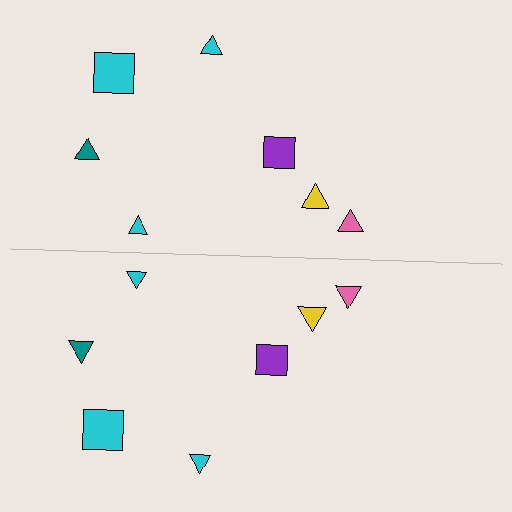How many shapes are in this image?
There are 14 shapes in this image.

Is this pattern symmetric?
Yes, this pattern has bilateral (reflection) symmetry.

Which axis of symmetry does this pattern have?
The pattern has a horizontal axis of symmetry running through the center of the image.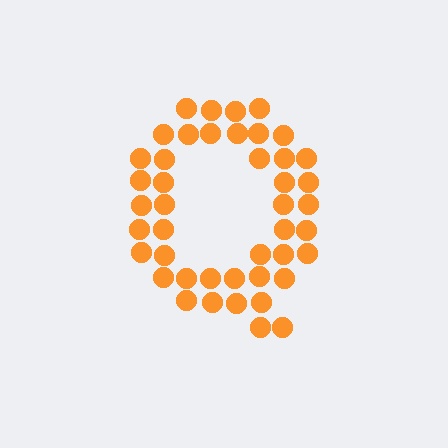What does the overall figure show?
The overall figure shows the letter Q.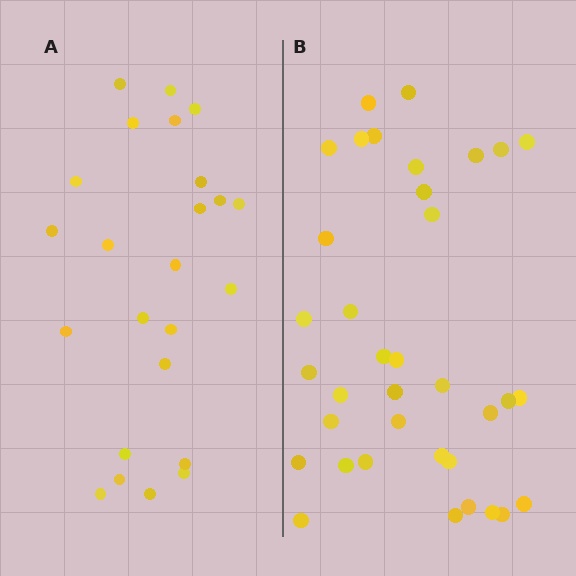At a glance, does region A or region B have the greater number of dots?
Region B (the right region) has more dots.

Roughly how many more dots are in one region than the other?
Region B has roughly 12 or so more dots than region A.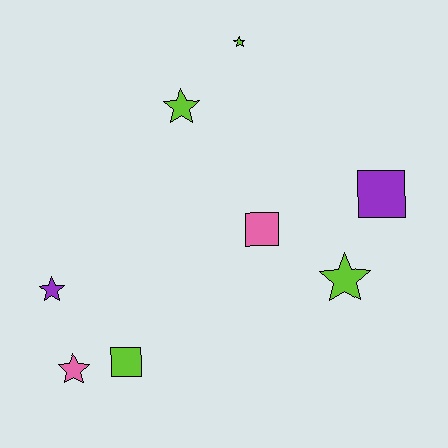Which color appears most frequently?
Lime, with 4 objects.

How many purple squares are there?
There is 1 purple square.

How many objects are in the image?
There are 8 objects.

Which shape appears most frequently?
Star, with 5 objects.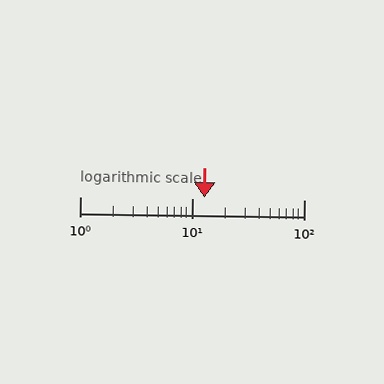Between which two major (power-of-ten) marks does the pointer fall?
The pointer is between 10 and 100.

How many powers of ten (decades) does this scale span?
The scale spans 2 decades, from 1 to 100.